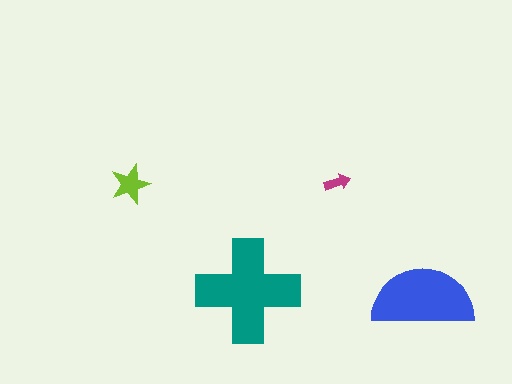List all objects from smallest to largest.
The magenta arrow, the lime star, the blue semicircle, the teal cross.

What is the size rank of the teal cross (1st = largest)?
1st.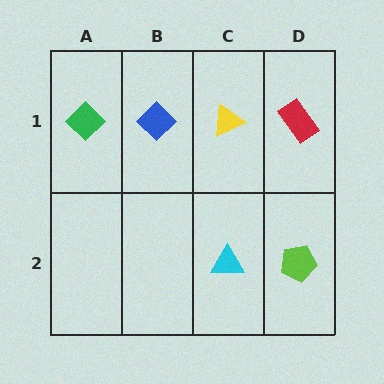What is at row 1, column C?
A yellow triangle.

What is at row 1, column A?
A green diamond.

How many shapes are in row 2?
2 shapes.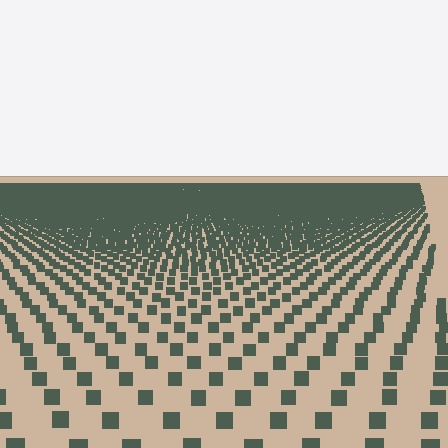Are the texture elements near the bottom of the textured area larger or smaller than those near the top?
Larger. Near the bottom, elements are closer to the viewer and appear at a bigger on-screen size.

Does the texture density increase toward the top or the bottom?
Density increases toward the top.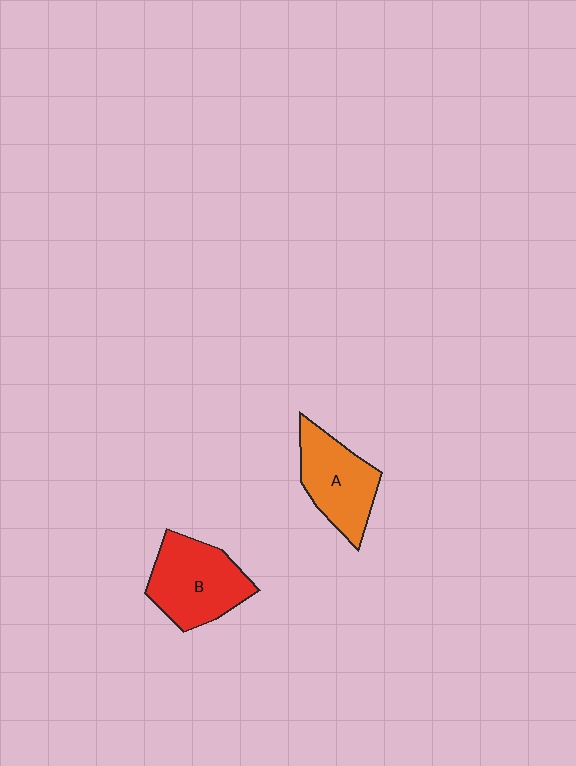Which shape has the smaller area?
Shape A (orange).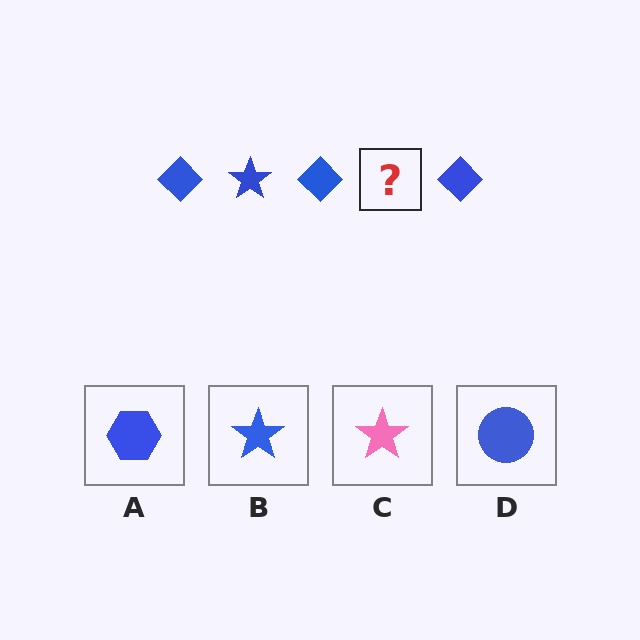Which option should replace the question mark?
Option B.